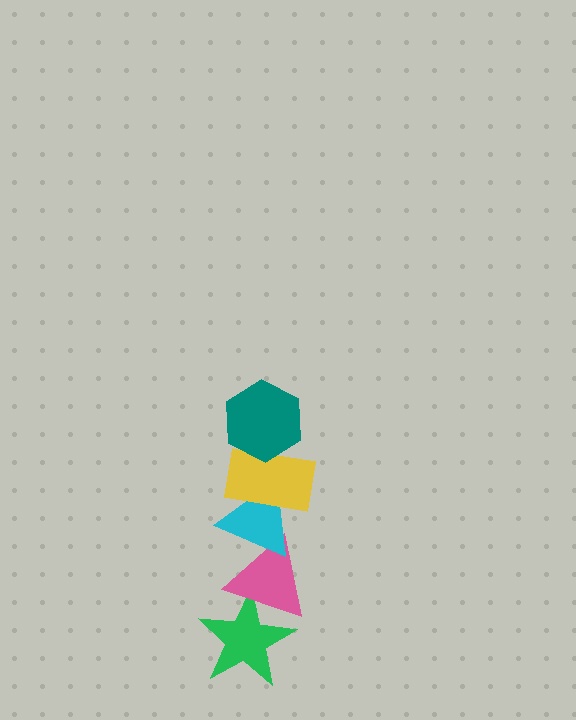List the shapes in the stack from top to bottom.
From top to bottom: the teal hexagon, the yellow rectangle, the cyan triangle, the pink triangle, the green star.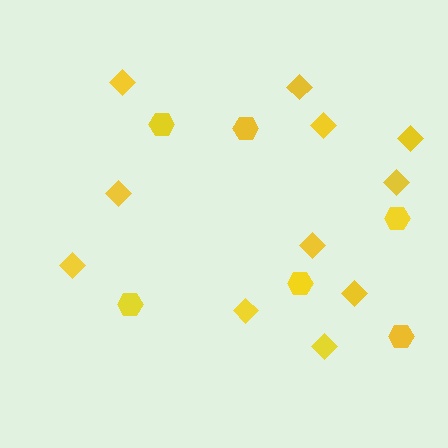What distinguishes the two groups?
There are 2 groups: one group of diamonds (11) and one group of hexagons (6).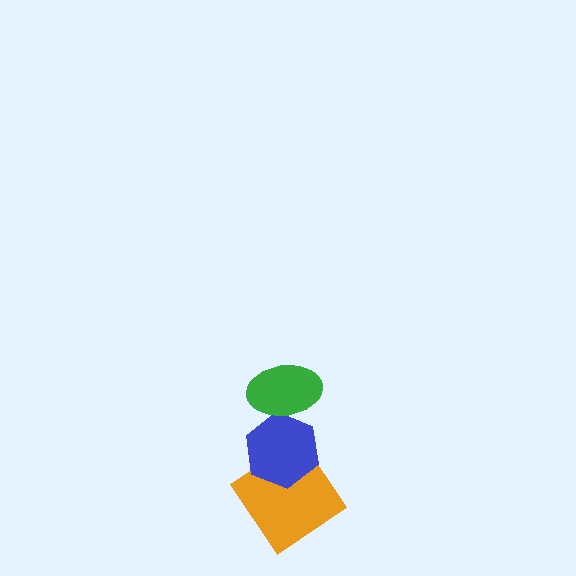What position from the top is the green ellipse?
The green ellipse is 1st from the top.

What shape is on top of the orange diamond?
The blue hexagon is on top of the orange diamond.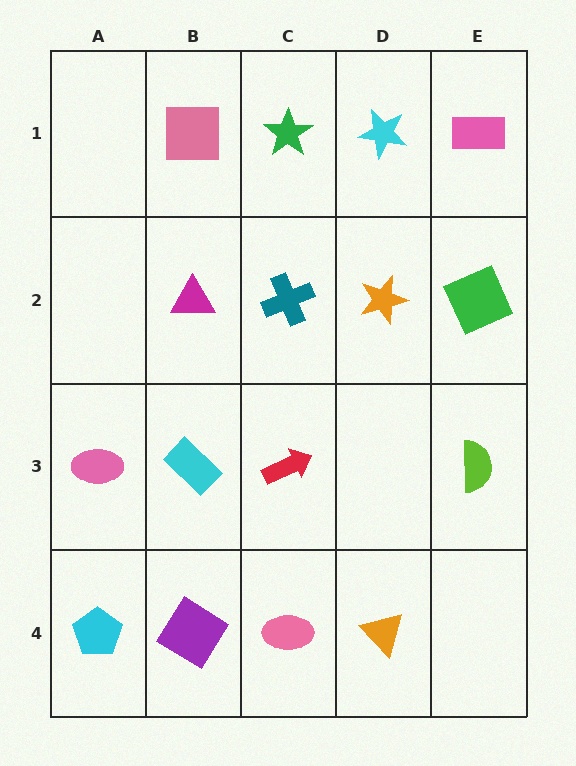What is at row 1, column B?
A pink square.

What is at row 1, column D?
A cyan star.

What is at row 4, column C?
A pink ellipse.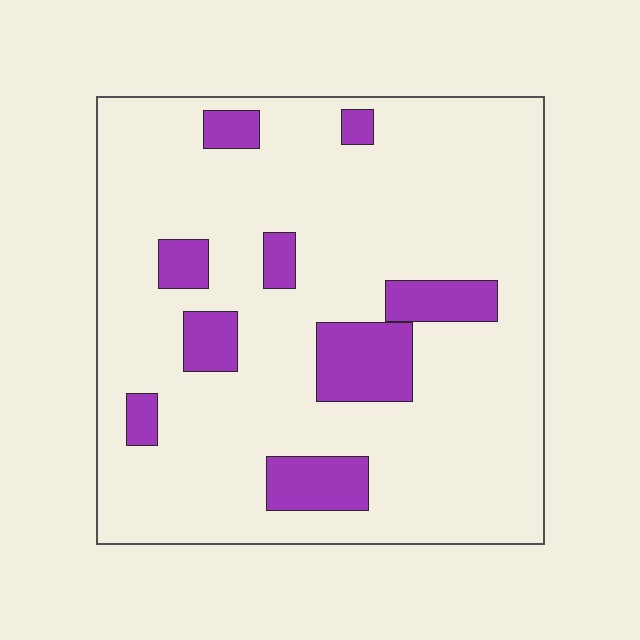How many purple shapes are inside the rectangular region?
9.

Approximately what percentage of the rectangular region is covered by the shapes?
Approximately 15%.